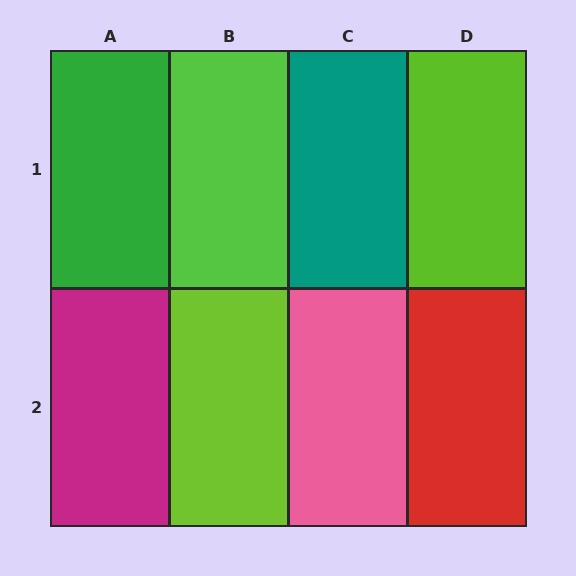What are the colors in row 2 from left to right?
Magenta, lime, pink, red.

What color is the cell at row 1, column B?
Lime.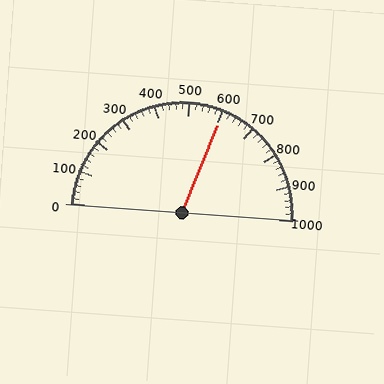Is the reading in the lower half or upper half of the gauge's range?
The reading is in the upper half of the range (0 to 1000).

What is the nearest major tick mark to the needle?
The nearest major tick mark is 600.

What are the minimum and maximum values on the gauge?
The gauge ranges from 0 to 1000.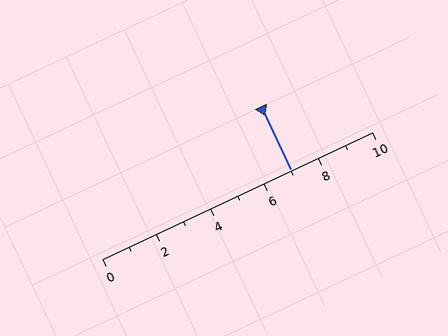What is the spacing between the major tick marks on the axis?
The major ticks are spaced 2 apart.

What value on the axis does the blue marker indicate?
The marker indicates approximately 7.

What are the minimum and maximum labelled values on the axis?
The axis runs from 0 to 10.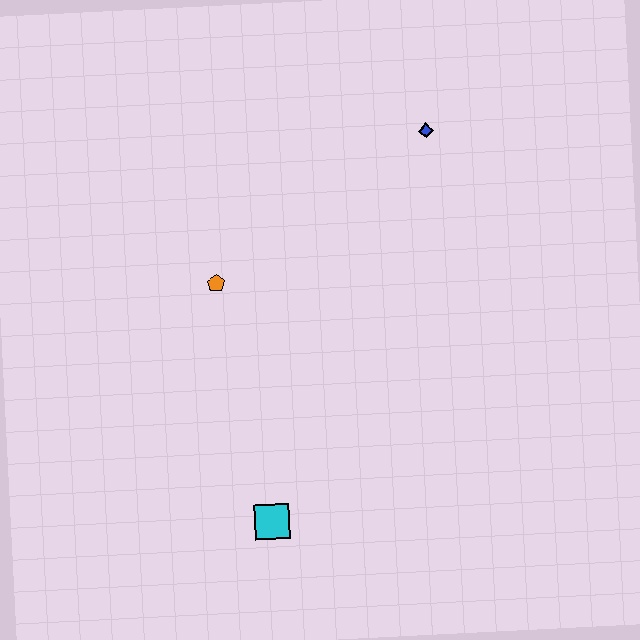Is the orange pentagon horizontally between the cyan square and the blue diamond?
No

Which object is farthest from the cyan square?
The blue diamond is farthest from the cyan square.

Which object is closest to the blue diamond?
The orange pentagon is closest to the blue diamond.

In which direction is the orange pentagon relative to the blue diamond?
The orange pentagon is to the left of the blue diamond.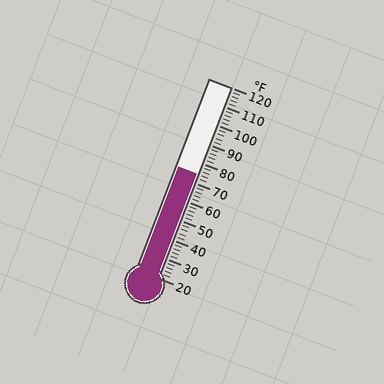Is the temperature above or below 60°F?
The temperature is above 60°F.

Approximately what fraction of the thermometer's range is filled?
The thermometer is filled to approximately 55% of its range.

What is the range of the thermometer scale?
The thermometer scale ranges from 20°F to 120°F.